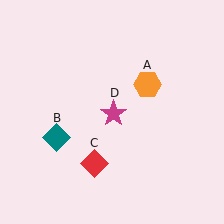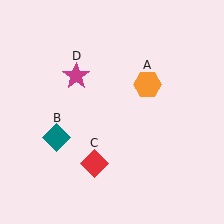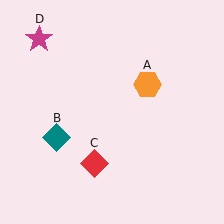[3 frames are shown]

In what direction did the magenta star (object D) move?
The magenta star (object D) moved up and to the left.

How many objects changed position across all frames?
1 object changed position: magenta star (object D).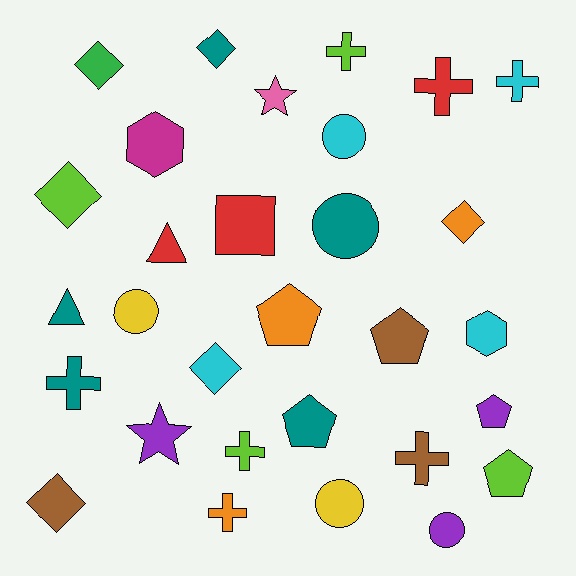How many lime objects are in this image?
There are 4 lime objects.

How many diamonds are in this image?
There are 6 diamonds.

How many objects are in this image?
There are 30 objects.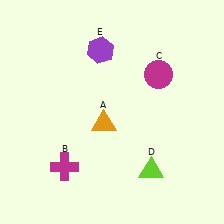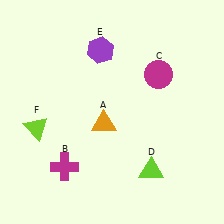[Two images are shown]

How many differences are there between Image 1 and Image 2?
There is 1 difference between the two images.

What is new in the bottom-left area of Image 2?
A lime triangle (F) was added in the bottom-left area of Image 2.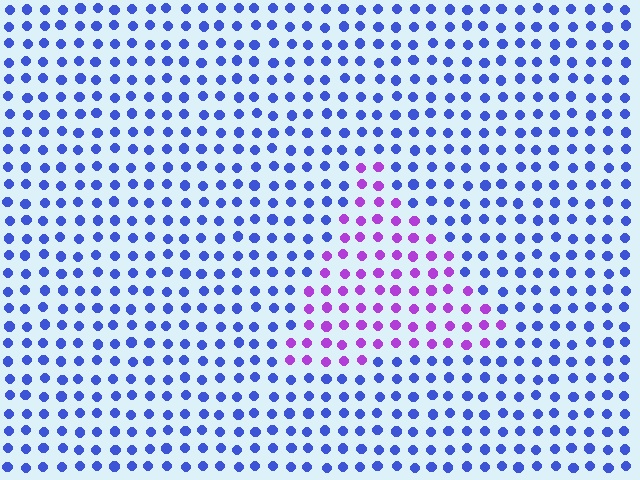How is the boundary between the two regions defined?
The boundary is defined purely by a slight shift in hue (about 55 degrees). Spacing, size, and orientation are identical on both sides.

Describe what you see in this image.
The image is filled with small blue elements in a uniform arrangement. A triangle-shaped region is visible where the elements are tinted to a slightly different hue, forming a subtle color boundary.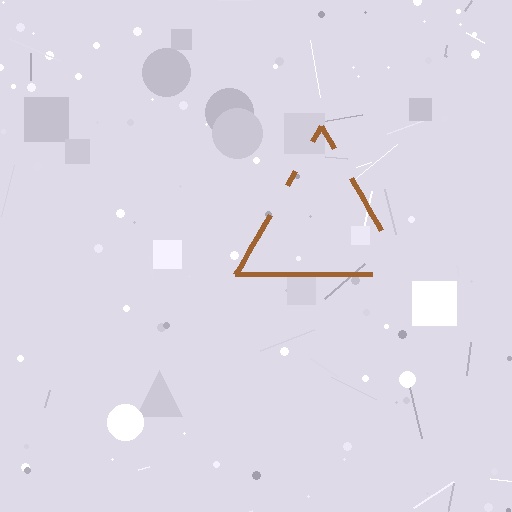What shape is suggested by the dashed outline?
The dashed outline suggests a triangle.